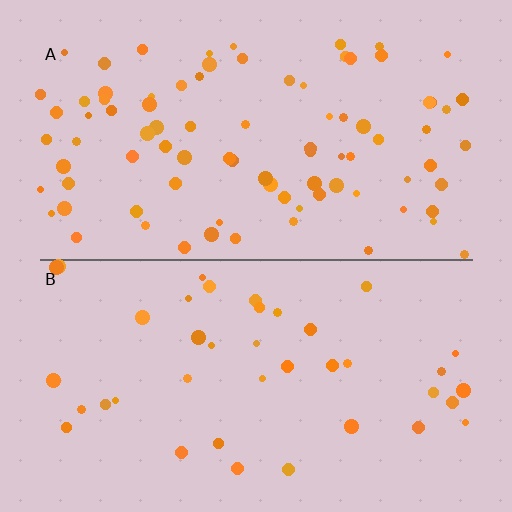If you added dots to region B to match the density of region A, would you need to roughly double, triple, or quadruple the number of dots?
Approximately double.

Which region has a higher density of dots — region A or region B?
A (the top).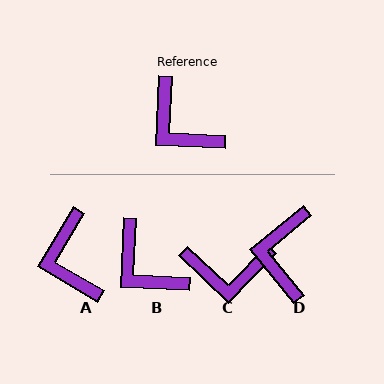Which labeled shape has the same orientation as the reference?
B.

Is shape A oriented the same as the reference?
No, it is off by about 27 degrees.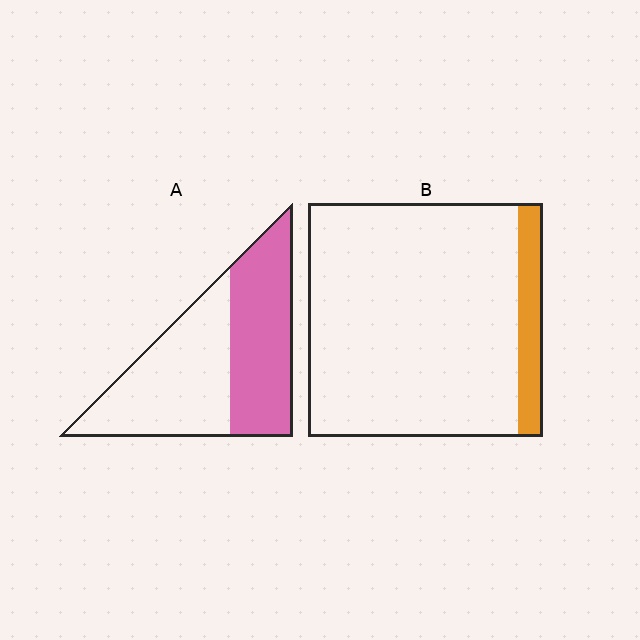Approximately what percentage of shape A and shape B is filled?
A is approximately 45% and B is approximately 10%.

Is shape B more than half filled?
No.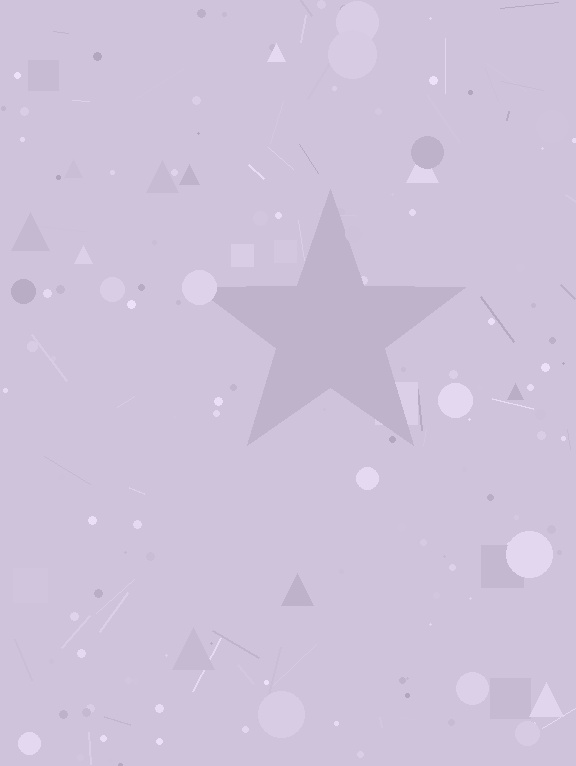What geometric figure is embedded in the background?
A star is embedded in the background.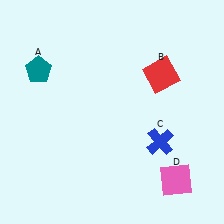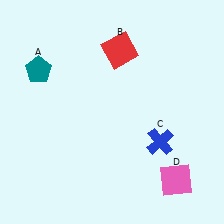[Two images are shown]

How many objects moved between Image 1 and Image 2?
1 object moved between the two images.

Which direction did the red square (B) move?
The red square (B) moved left.